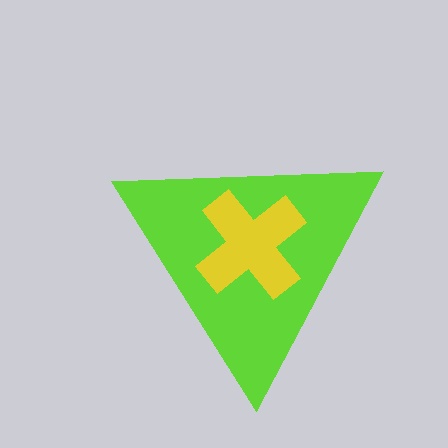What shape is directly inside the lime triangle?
The yellow cross.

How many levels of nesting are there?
2.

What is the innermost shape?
The yellow cross.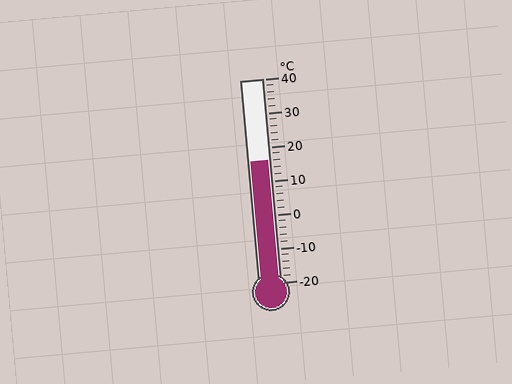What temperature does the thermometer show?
The thermometer shows approximately 16°C.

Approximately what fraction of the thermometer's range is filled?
The thermometer is filled to approximately 60% of its range.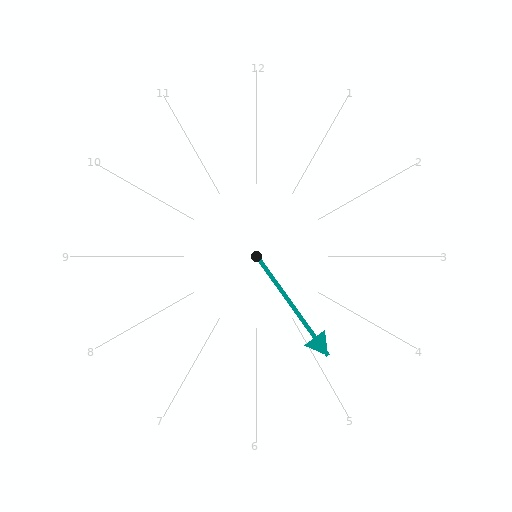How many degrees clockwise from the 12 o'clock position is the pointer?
Approximately 145 degrees.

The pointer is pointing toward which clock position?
Roughly 5 o'clock.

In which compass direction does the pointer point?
Southeast.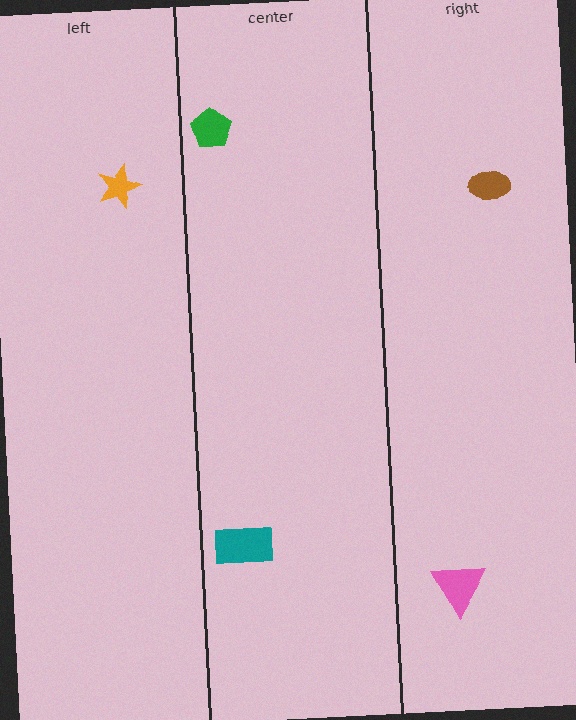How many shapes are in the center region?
2.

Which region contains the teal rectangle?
The center region.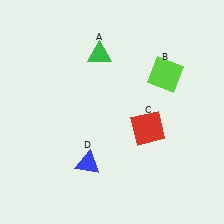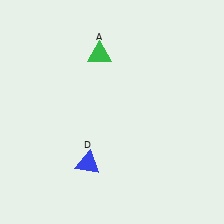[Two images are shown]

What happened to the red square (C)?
The red square (C) was removed in Image 2. It was in the bottom-right area of Image 1.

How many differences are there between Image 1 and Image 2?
There are 2 differences between the two images.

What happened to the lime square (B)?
The lime square (B) was removed in Image 2. It was in the top-right area of Image 1.